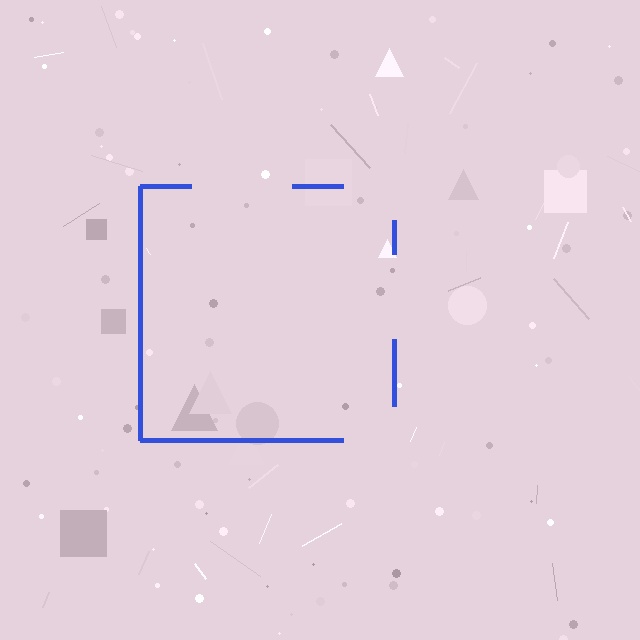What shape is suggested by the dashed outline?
The dashed outline suggests a square.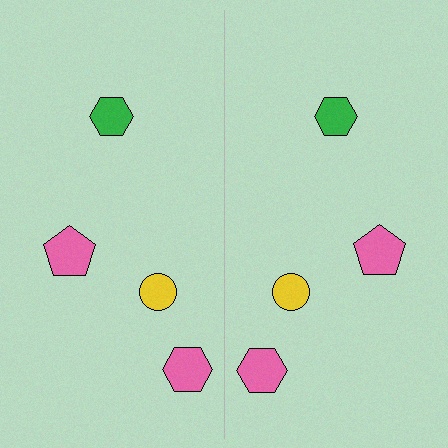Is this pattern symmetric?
Yes, this pattern has bilateral (reflection) symmetry.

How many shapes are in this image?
There are 8 shapes in this image.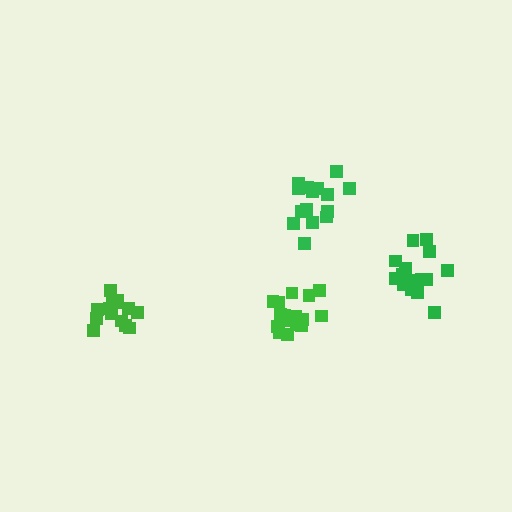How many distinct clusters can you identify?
There are 4 distinct clusters.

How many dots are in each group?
Group 1: 15 dots, Group 2: 15 dots, Group 3: 15 dots, Group 4: 17 dots (62 total).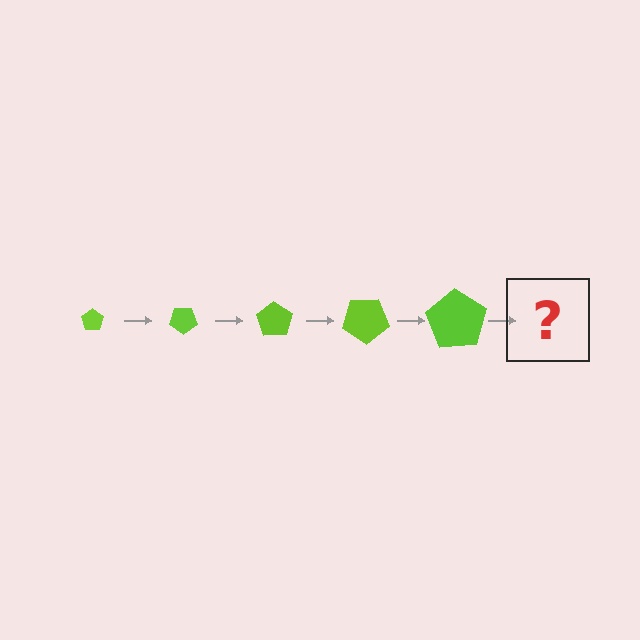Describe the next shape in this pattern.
It should be a pentagon, larger than the previous one and rotated 175 degrees from the start.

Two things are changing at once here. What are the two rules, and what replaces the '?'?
The two rules are that the pentagon grows larger each step and it rotates 35 degrees each step. The '?' should be a pentagon, larger than the previous one and rotated 175 degrees from the start.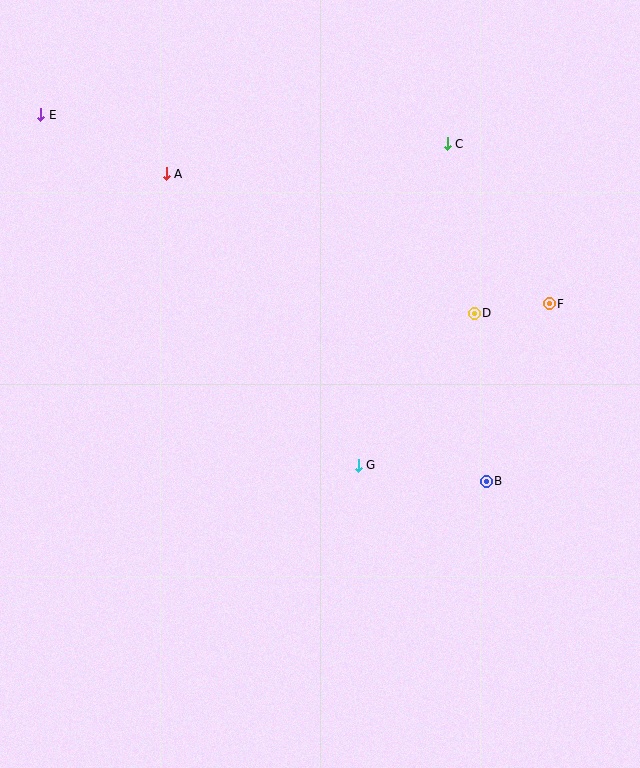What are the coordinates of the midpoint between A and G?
The midpoint between A and G is at (262, 320).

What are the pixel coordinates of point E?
Point E is at (41, 115).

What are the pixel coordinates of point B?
Point B is at (486, 481).